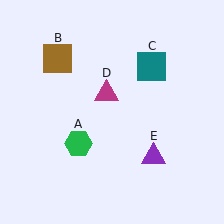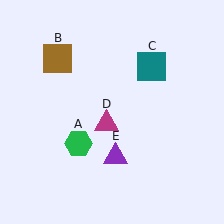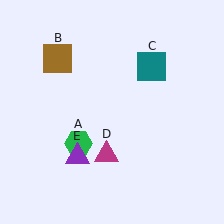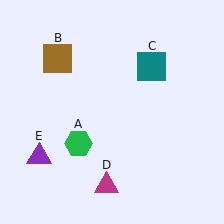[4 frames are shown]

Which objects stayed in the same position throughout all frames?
Green hexagon (object A) and brown square (object B) and teal square (object C) remained stationary.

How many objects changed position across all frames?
2 objects changed position: magenta triangle (object D), purple triangle (object E).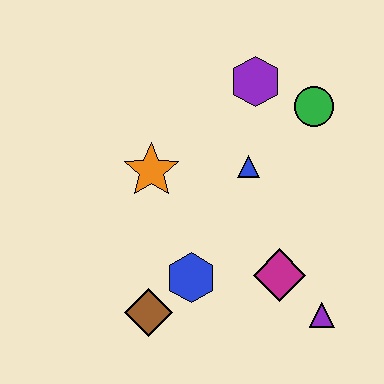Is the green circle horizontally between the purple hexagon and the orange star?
No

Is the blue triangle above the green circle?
No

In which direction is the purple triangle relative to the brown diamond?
The purple triangle is to the right of the brown diamond.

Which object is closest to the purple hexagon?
The green circle is closest to the purple hexagon.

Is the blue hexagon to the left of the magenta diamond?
Yes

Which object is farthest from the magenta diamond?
The purple hexagon is farthest from the magenta diamond.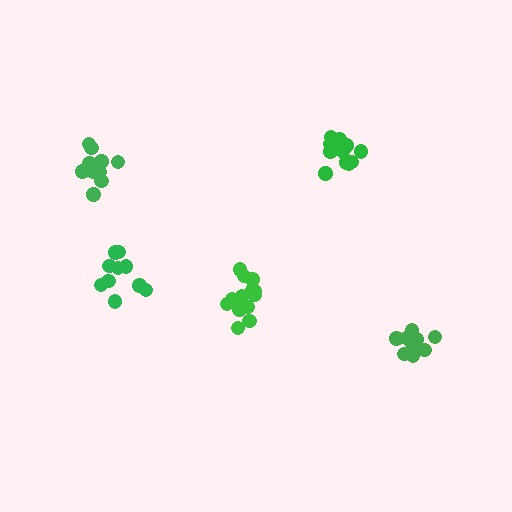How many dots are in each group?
Group 1: 14 dots, Group 2: 10 dots, Group 3: 14 dots, Group 4: 10 dots, Group 5: 10 dots (58 total).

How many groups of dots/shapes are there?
There are 5 groups.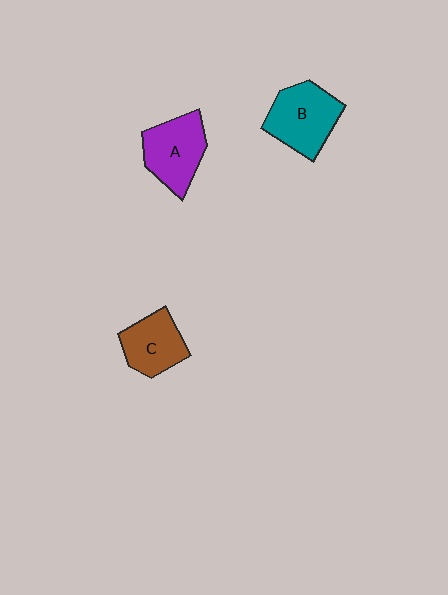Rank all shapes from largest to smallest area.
From largest to smallest: B (teal), A (purple), C (brown).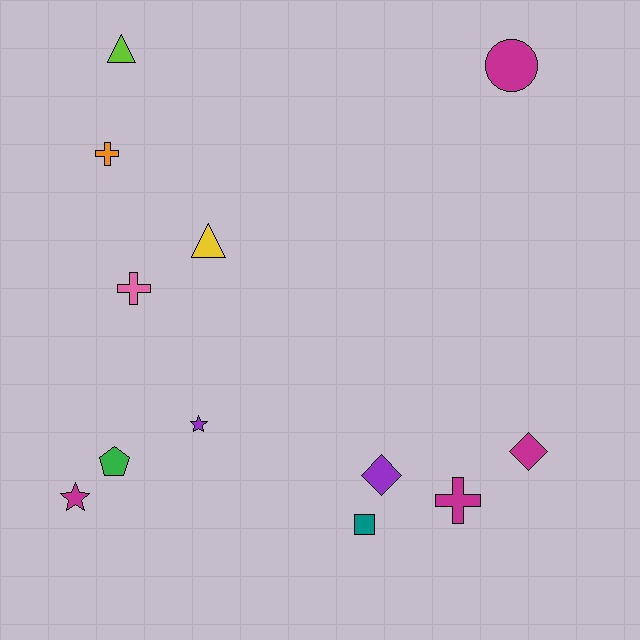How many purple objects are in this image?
There are 2 purple objects.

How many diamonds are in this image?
There are 2 diamonds.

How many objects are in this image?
There are 12 objects.